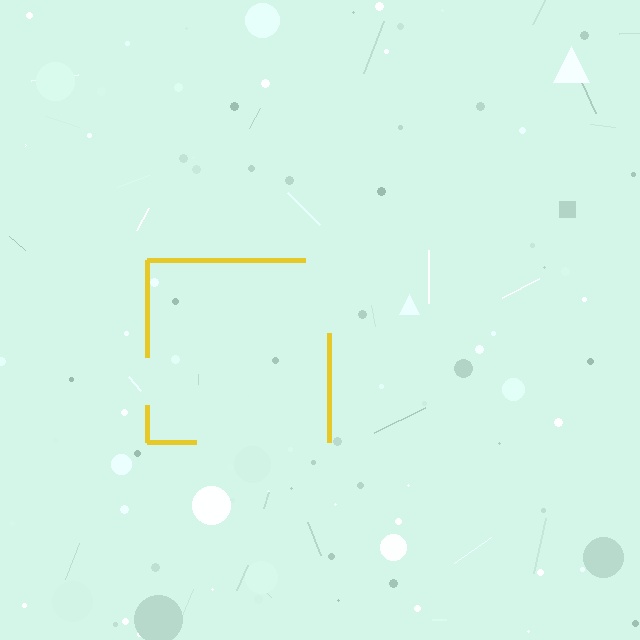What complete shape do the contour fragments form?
The contour fragments form a square.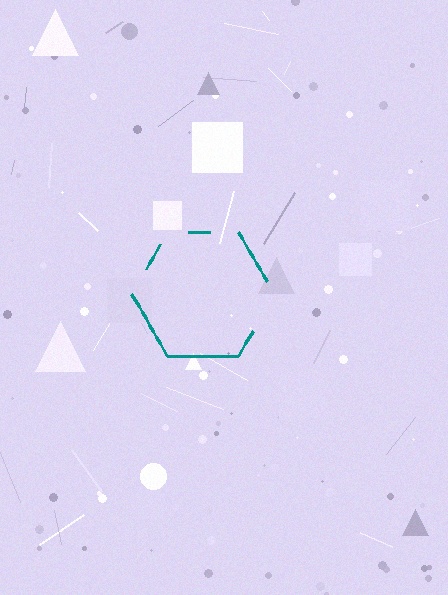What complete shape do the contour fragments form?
The contour fragments form a hexagon.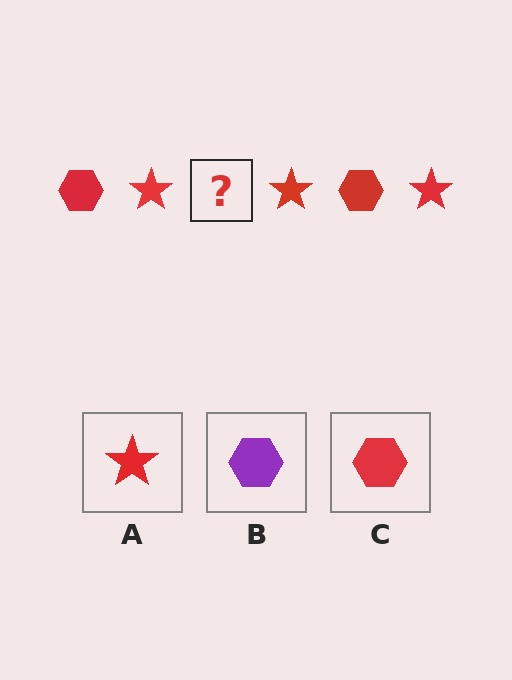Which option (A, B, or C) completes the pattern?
C.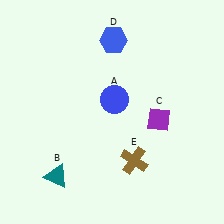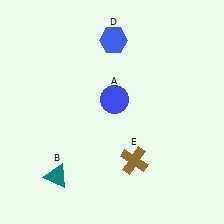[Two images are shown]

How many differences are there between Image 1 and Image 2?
There is 1 difference between the two images.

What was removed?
The purple diamond (C) was removed in Image 2.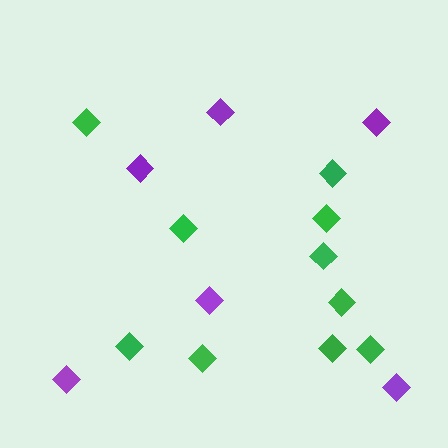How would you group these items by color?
There are 2 groups: one group of purple diamonds (6) and one group of green diamonds (10).